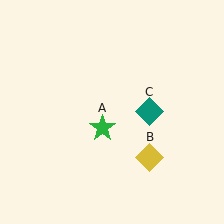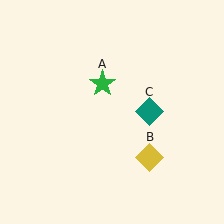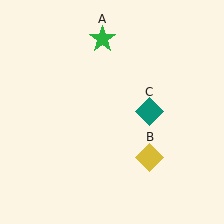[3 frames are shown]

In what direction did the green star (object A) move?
The green star (object A) moved up.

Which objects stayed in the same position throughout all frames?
Yellow diamond (object B) and teal diamond (object C) remained stationary.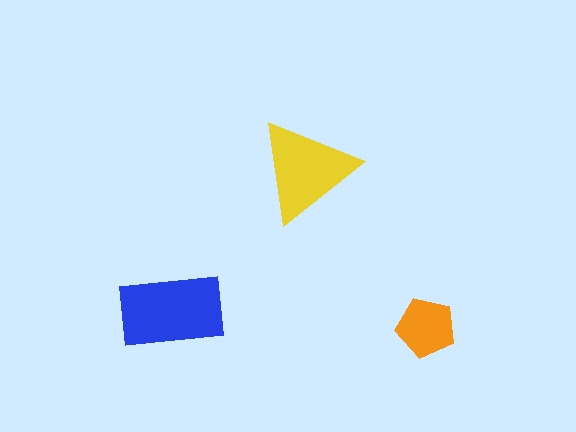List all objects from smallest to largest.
The orange pentagon, the yellow triangle, the blue rectangle.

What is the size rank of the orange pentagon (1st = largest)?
3rd.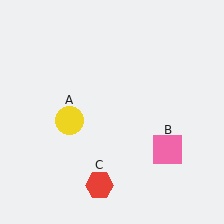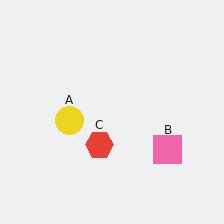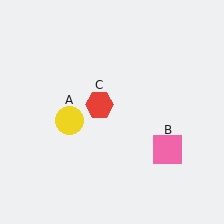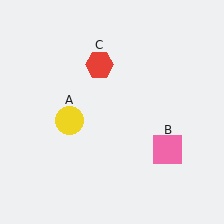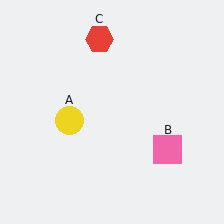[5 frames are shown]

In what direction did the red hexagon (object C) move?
The red hexagon (object C) moved up.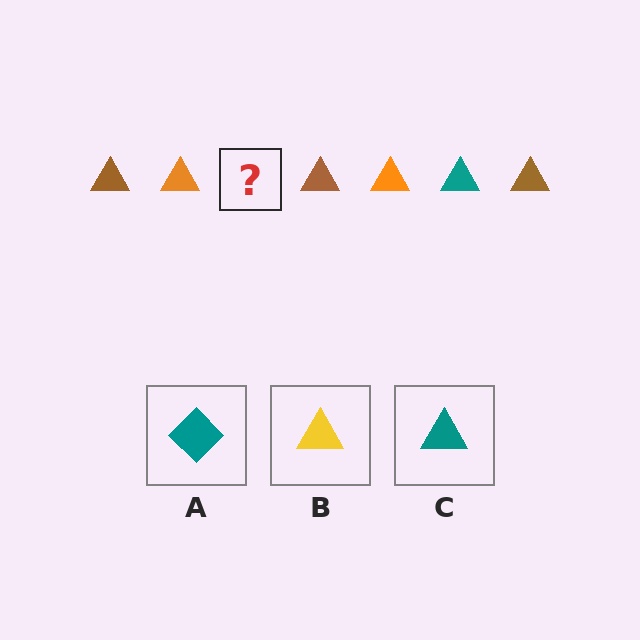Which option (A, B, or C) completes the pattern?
C.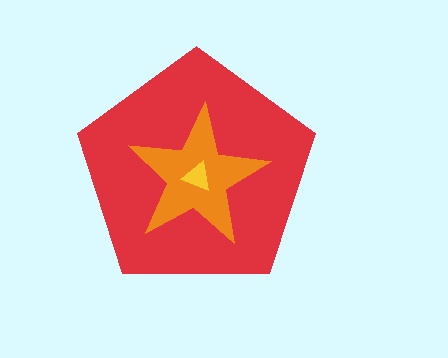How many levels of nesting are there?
3.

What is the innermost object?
The yellow triangle.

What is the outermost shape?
The red pentagon.